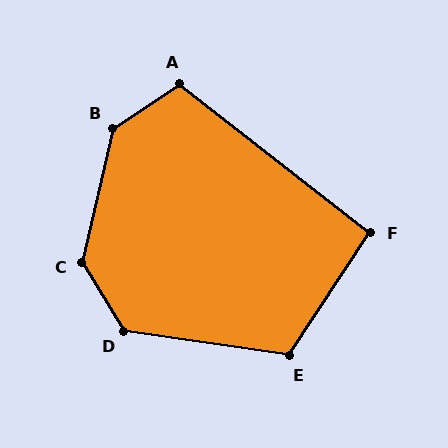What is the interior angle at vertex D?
Approximately 129 degrees (obtuse).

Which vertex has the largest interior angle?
C, at approximately 136 degrees.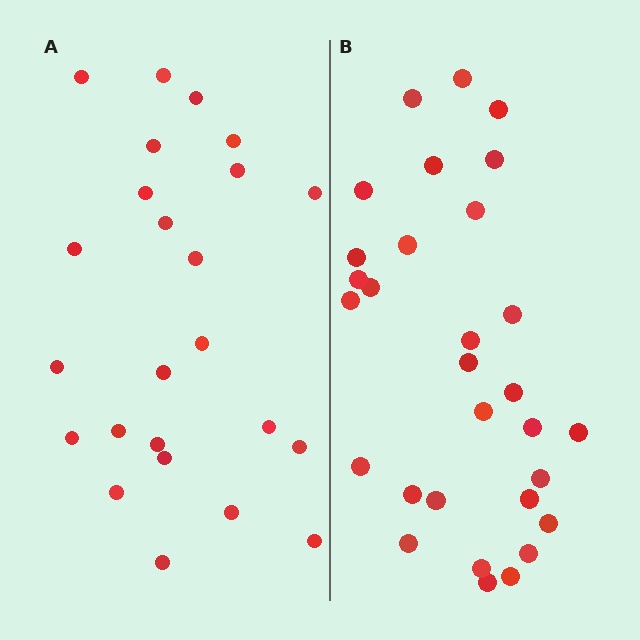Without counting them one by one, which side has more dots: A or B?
Region B (the right region) has more dots.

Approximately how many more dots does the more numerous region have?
Region B has about 6 more dots than region A.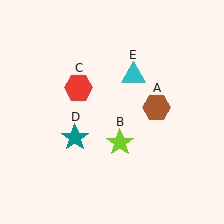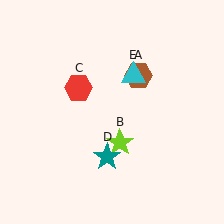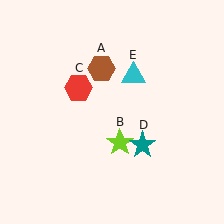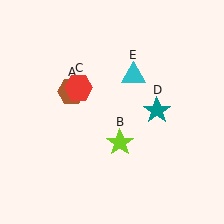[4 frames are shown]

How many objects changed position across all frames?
2 objects changed position: brown hexagon (object A), teal star (object D).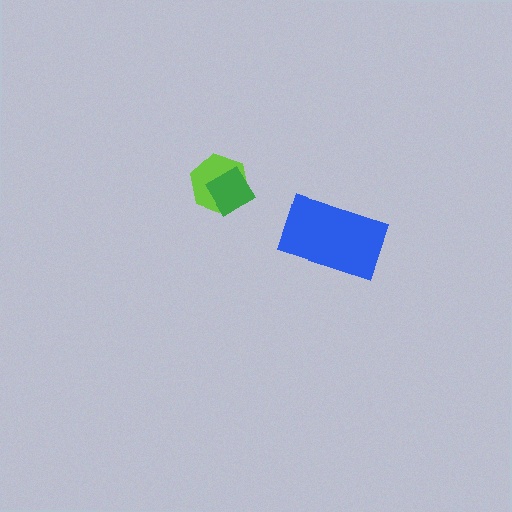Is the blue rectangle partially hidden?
No, no other shape covers it.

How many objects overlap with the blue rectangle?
0 objects overlap with the blue rectangle.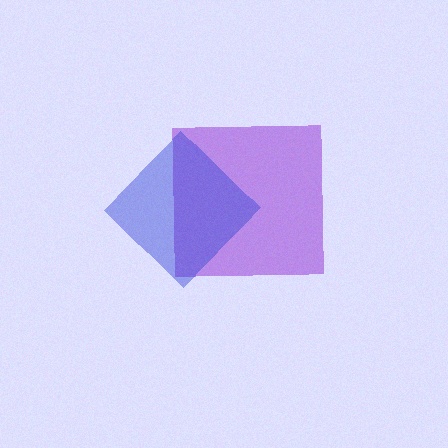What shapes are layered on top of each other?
The layered shapes are: a purple square, a blue diamond.